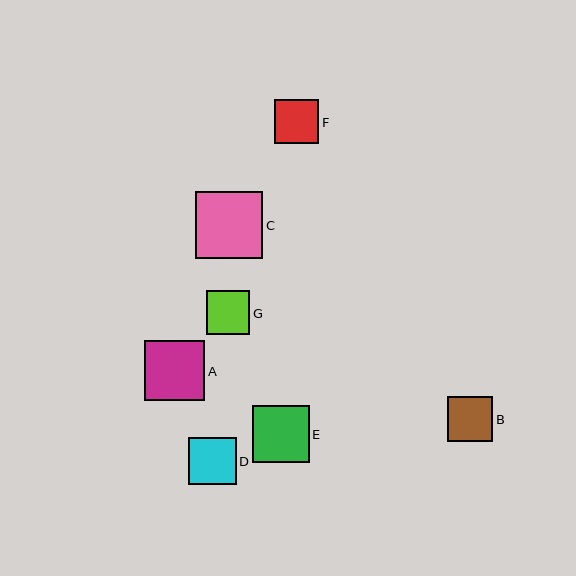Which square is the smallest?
Square G is the smallest with a size of approximately 44 pixels.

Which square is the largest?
Square C is the largest with a size of approximately 67 pixels.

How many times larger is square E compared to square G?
Square E is approximately 1.3 times the size of square G.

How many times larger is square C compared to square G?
Square C is approximately 1.5 times the size of square G.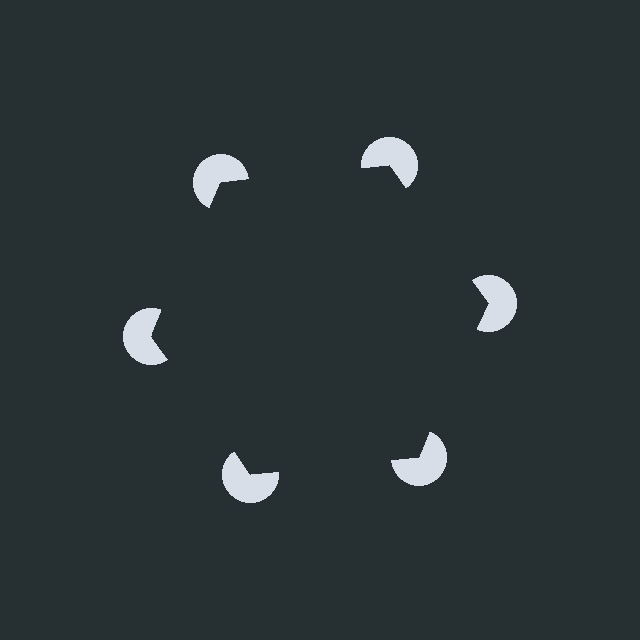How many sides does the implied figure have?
6 sides.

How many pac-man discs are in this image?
There are 6 — one at each vertex of the illusory hexagon.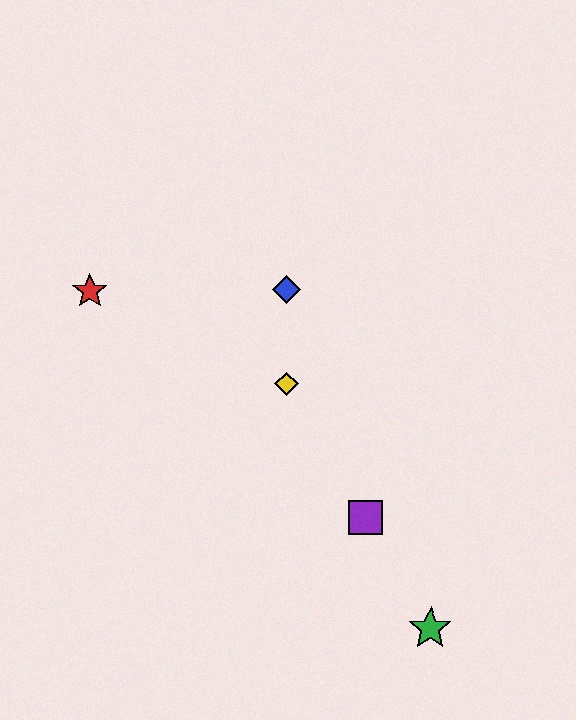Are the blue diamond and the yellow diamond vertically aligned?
Yes, both are at x≈287.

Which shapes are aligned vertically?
The blue diamond, the yellow diamond are aligned vertically.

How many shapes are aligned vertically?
2 shapes (the blue diamond, the yellow diamond) are aligned vertically.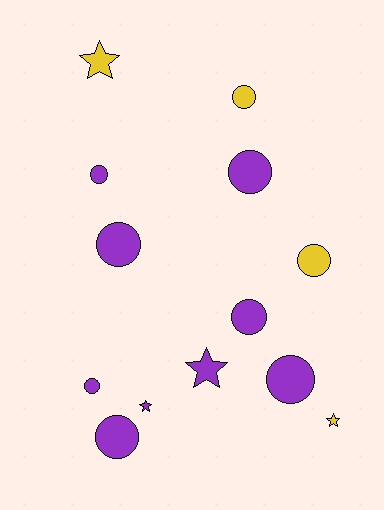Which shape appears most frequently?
Circle, with 9 objects.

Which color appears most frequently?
Purple, with 9 objects.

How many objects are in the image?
There are 13 objects.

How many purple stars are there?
There are 2 purple stars.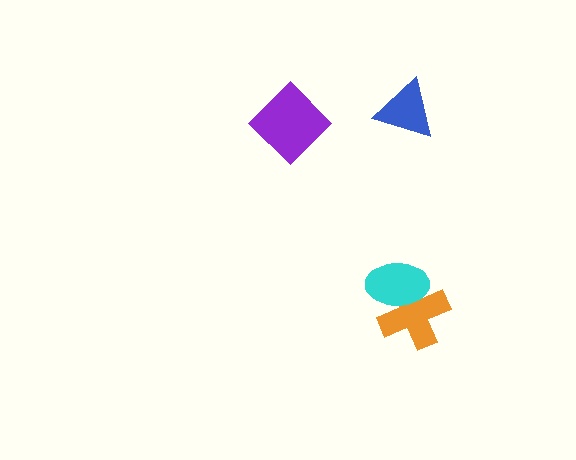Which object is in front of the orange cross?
The cyan ellipse is in front of the orange cross.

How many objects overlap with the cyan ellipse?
1 object overlaps with the cyan ellipse.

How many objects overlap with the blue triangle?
0 objects overlap with the blue triangle.